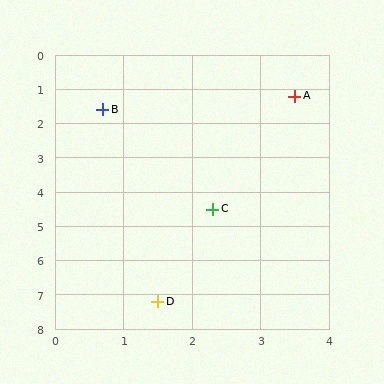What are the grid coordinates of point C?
Point C is at approximately (2.3, 4.5).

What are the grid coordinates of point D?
Point D is at approximately (1.5, 7.2).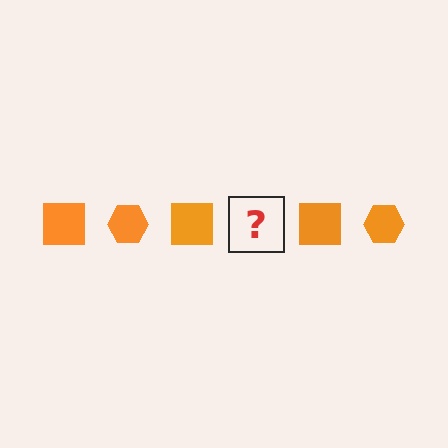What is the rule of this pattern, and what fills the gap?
The rule is that the pattern cycles through square, hexagon shapes in orange. The gap should be filled with an orange hexagon.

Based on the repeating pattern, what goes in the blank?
The blank should be an orange hexagon.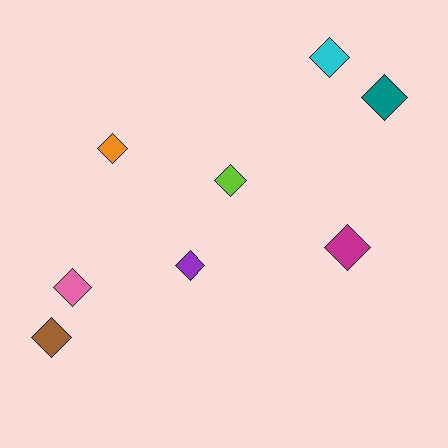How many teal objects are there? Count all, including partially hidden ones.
There is 1 teal object.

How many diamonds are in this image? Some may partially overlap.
There are 8 diamonds.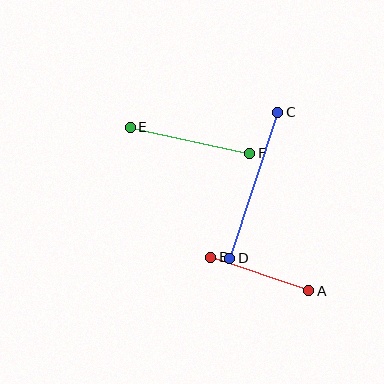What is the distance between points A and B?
The distance is approximately 104 pixels.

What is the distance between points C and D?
The distance is approximately 154 pixels.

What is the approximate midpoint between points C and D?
The midpoint is at approximately (254, 185) pixels.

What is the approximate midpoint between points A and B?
The midpoint is at approximately (260, 274) pixels.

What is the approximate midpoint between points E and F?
The midpoint is at approximately (190, 140) pixels.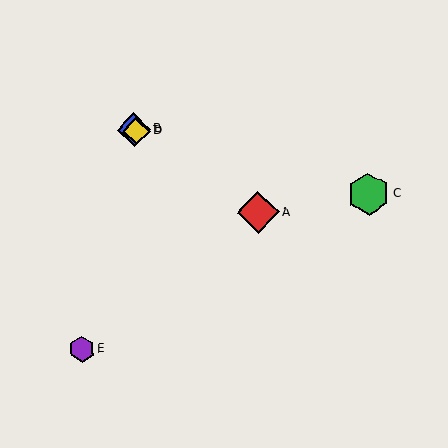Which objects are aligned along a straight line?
Objects A, B, D are aligned along a straight line.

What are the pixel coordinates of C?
Object C is at (369, 194).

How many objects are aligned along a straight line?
3 objects (A, B, D) are aligned along a straight line.